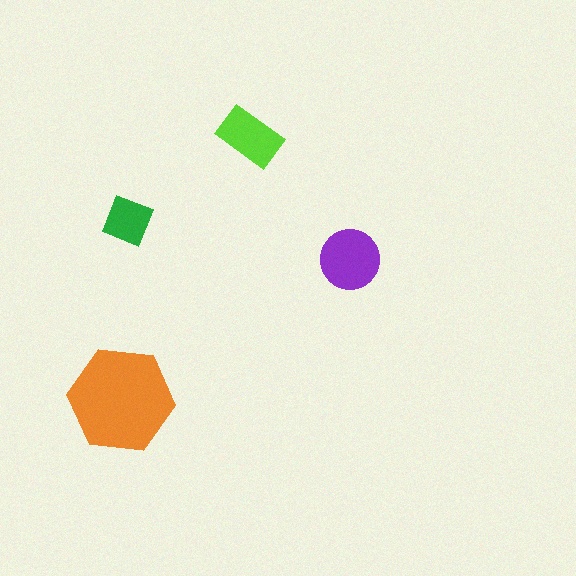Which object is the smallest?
The green diamond.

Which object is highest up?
The lime rectangle is topmost.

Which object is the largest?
The orange hexagon.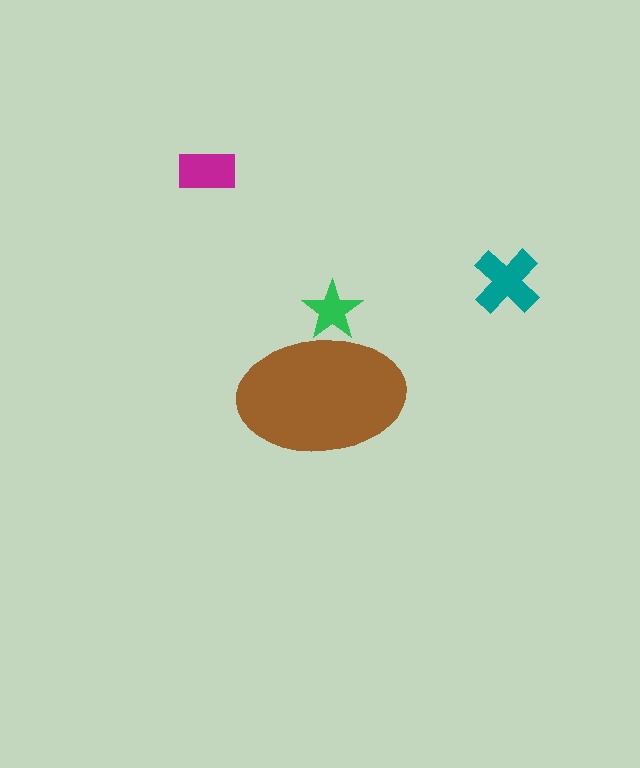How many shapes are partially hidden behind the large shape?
1 shape is partially hidden.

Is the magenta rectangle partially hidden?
No, the magenta rectangle is fully visible.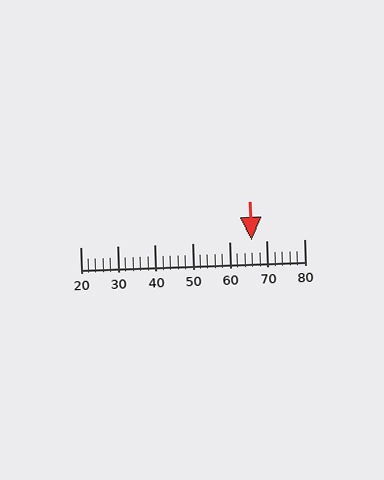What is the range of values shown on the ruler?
The ruler shows values from 20 to 80.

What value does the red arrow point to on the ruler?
The red arrow points to approximately 66.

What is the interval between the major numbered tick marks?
The major tick marks are spaced 10 units apart.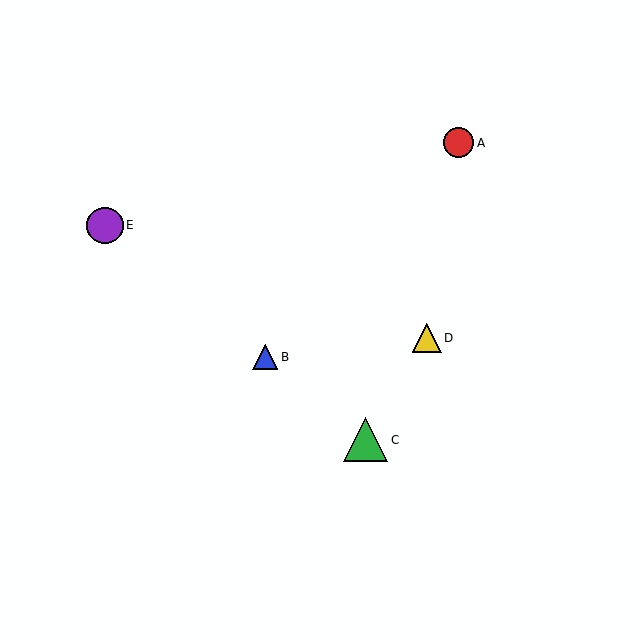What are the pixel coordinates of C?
Object C is at (366, 440).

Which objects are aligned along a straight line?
Objects B, C, E are aligned along a straight line.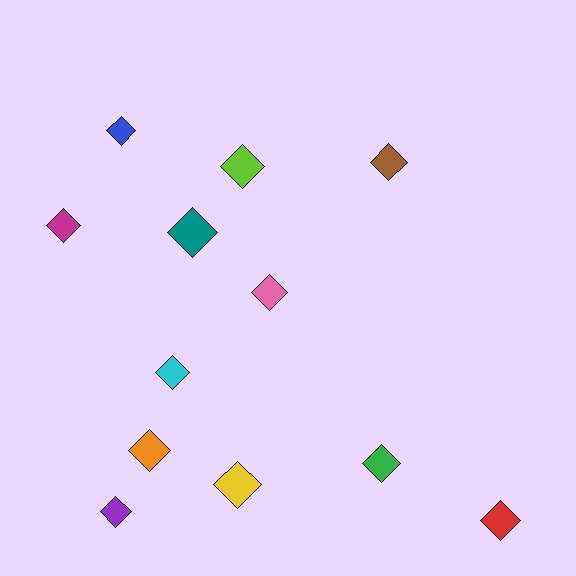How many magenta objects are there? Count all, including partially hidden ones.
There is 1 magenta object.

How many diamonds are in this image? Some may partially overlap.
There are 12 diamonds.